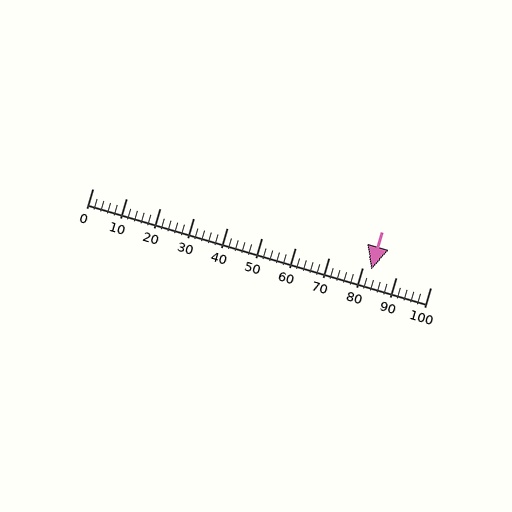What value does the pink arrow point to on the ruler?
The pink arrow points to approximately 82.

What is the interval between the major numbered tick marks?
The major tick marks are spaced 10 units apart.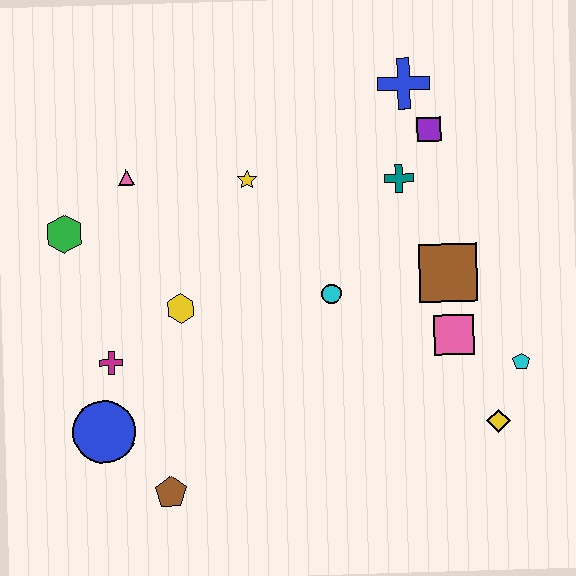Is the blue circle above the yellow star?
No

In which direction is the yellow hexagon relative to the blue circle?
The yellow hexagon is above the blue circle.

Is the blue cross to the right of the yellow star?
Yes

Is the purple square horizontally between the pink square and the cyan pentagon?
No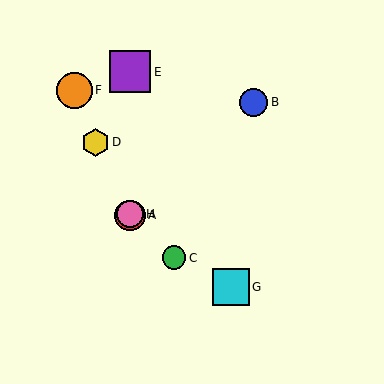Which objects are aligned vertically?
Objects A, E, H are aligned vertically.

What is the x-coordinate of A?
Object A is at x≈130.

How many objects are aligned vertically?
3 objects (A, E, H) are aligned vertically.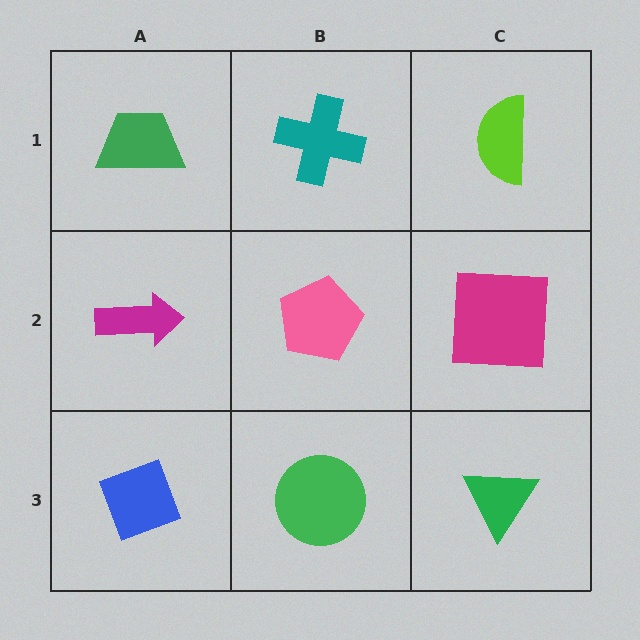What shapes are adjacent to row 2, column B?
A teal cross (row 1, column B), a green circle (row 3, column B), a magenta arrow (row 2, column A), a magenta square (row 2, column C).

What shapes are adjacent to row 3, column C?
A magenta square (row 2, column C), a green circle (row 3, column B).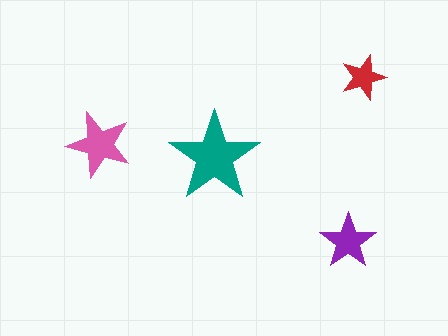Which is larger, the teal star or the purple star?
The teal one.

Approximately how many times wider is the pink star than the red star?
About 1.5 times wider.